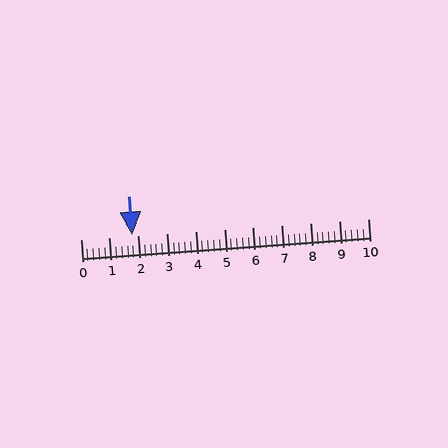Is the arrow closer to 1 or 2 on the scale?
The arrow is closer to 2.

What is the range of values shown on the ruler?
The ruler shows values from 0 to 10.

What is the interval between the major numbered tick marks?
The major tick marks are spaced 1 units apart.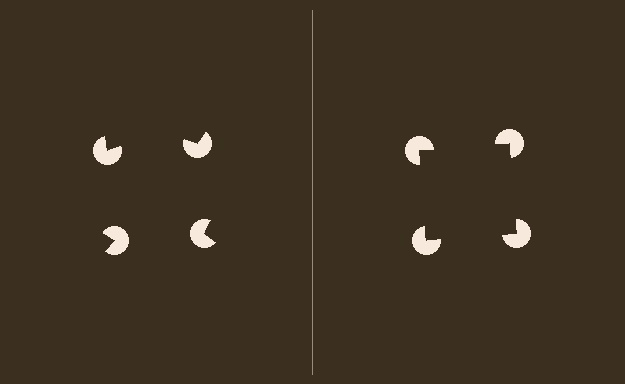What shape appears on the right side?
An illusory square.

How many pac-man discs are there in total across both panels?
8 — 4 on each side.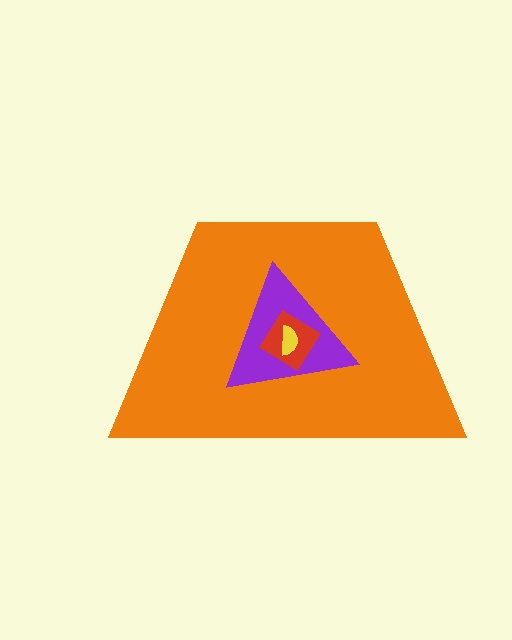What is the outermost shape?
The orange trapezoid.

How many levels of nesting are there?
4.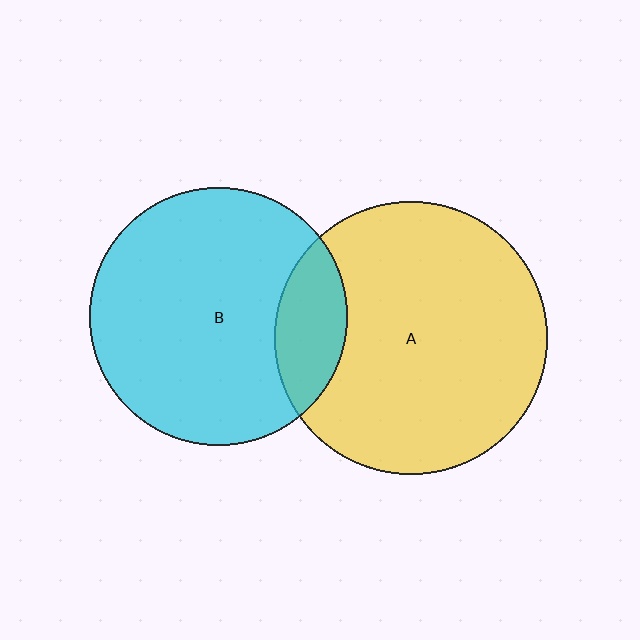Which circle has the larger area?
Circle A (yellow).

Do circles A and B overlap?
Yes.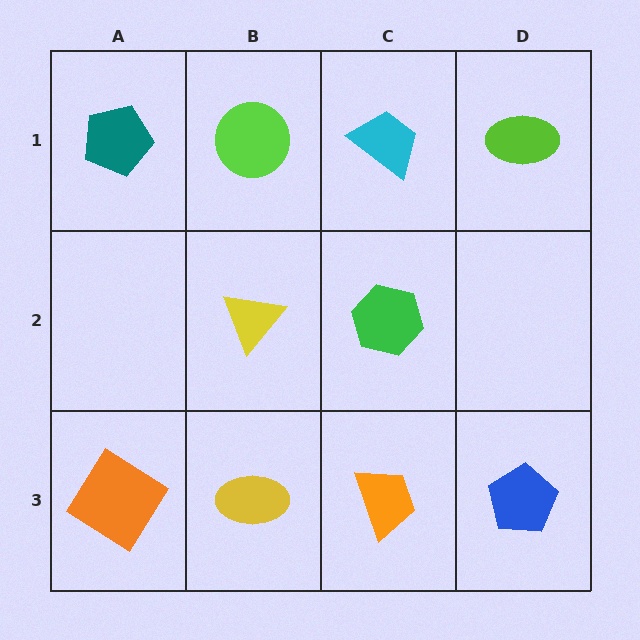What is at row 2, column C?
A green hexagon.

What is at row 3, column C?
An orange trapezoid.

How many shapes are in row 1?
4 shapes.